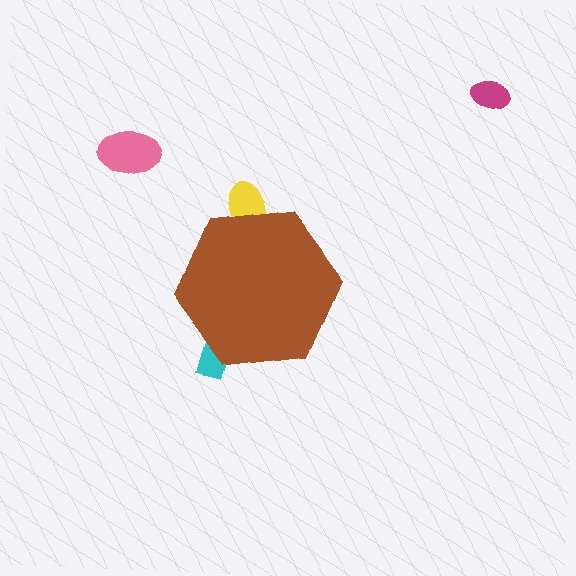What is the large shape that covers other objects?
A brown hexagon.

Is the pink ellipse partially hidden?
No, the pink ellipse is fully visible.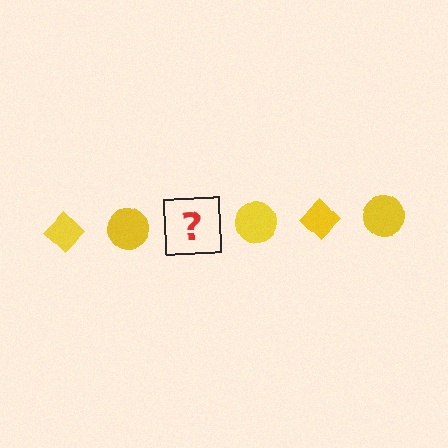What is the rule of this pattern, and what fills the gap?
The rule is that the pattern cycles through diamond, circle shapes in yellow. The gap should be filled with a yellow diamond.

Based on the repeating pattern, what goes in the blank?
The blank should be a yellow diamond.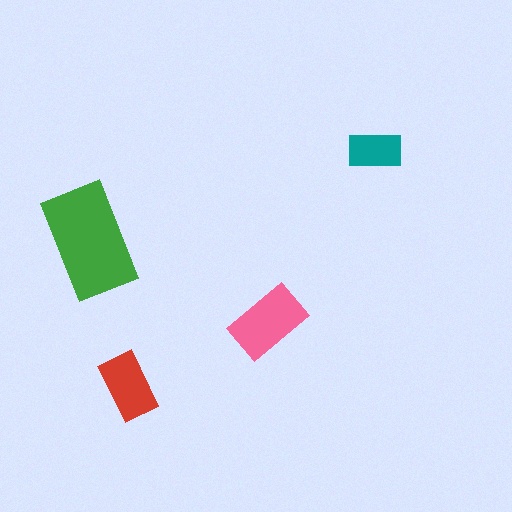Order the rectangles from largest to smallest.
the green one, the pink one, the red one, the teal one.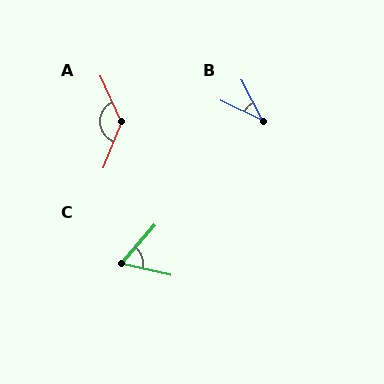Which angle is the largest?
A, at approximately 134 degrees.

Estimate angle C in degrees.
Approximately 62 degrees.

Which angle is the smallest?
B, at approximately 36 degrees.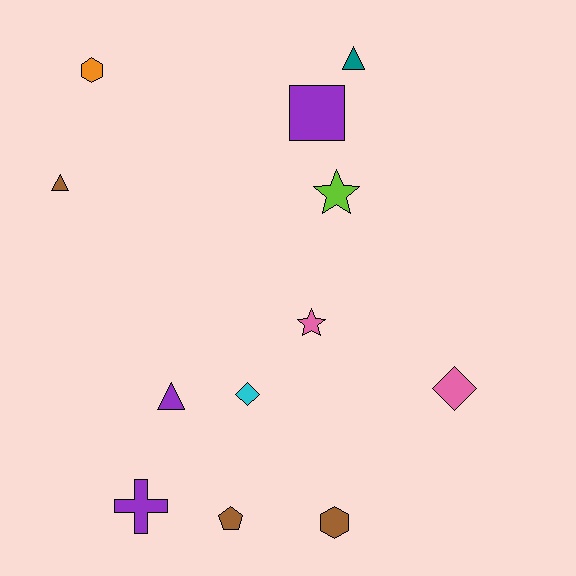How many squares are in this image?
There is 1 square.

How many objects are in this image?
There are 12 objects.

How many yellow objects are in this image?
There are no yellow objects.